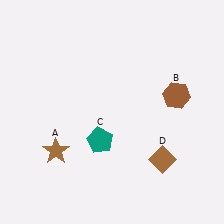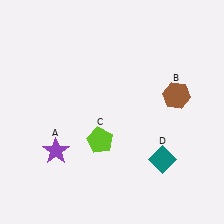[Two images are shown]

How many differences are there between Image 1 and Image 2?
There are 3 differences between the two images.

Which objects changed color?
A changed from brown to purple. C changed from teal to lime. D changed from brown to teal.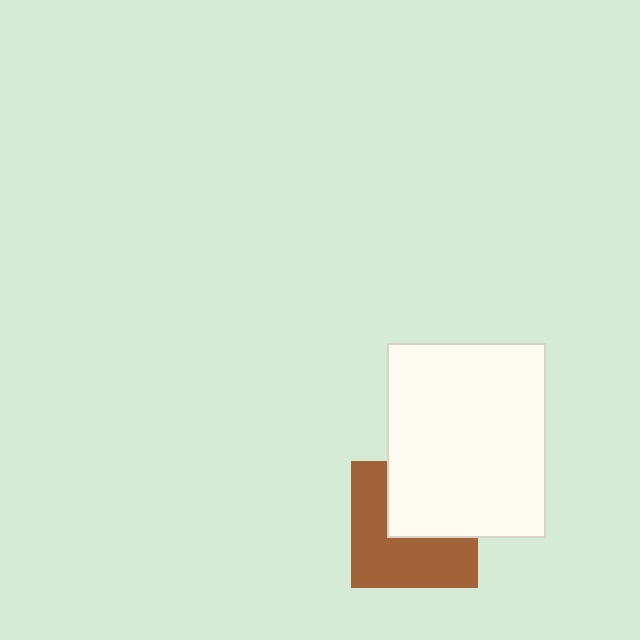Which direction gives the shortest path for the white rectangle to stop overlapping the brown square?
Moving toward the upper-right gives the shortest separation.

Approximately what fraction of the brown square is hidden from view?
Roughly 43% of the brown square is hidden behind the white rectangle.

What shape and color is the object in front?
The object in front is a white rectangle.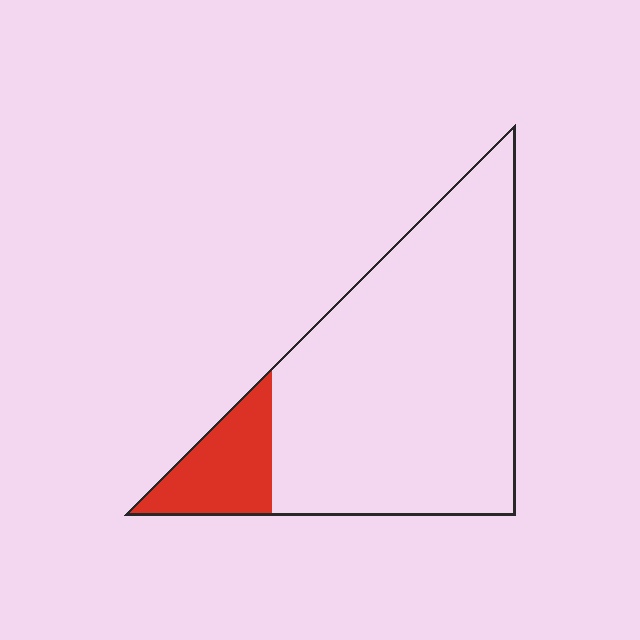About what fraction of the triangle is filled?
About one eighth (1/8).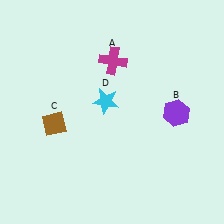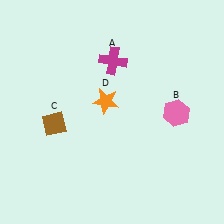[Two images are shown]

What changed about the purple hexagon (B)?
In Image 1, B is purple. In Image 2, it changed to pink.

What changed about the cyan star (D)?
In Image 1, D is cyan. In Image 2, it changed to orange.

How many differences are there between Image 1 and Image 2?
There are 2 differences between the two images.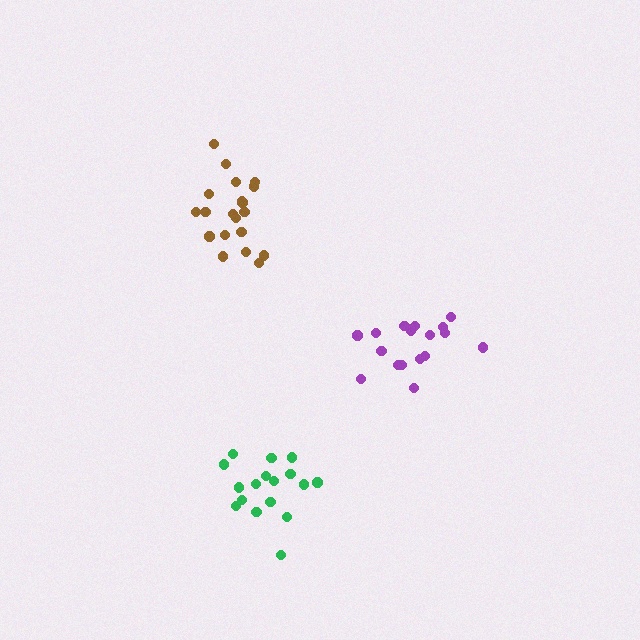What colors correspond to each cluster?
The clusters are colored: brown, purple, green.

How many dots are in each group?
Group 1: 20 dots, Group 2: 17 dots, Group 3: 17 dots (54 total).